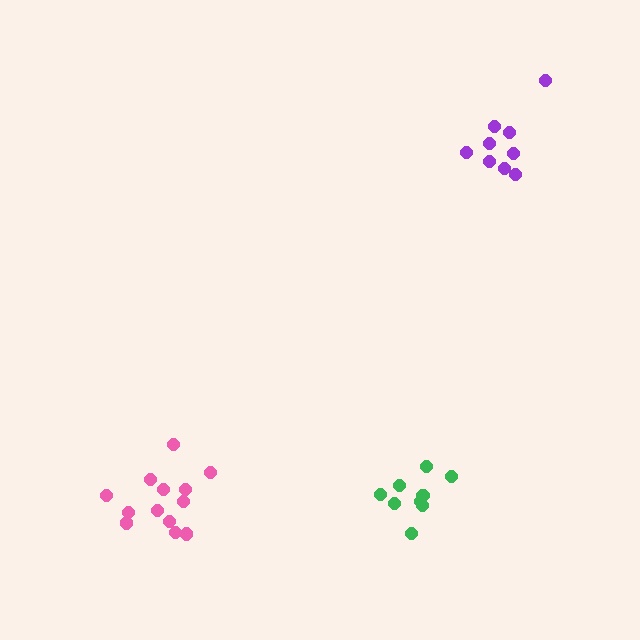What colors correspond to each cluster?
The clusters are colored: purple, pink, green.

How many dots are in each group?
Group 1: 9 dots, Group 2: 13 dots, Group 3: 9 dots (31 total).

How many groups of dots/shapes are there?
There are 3 groups.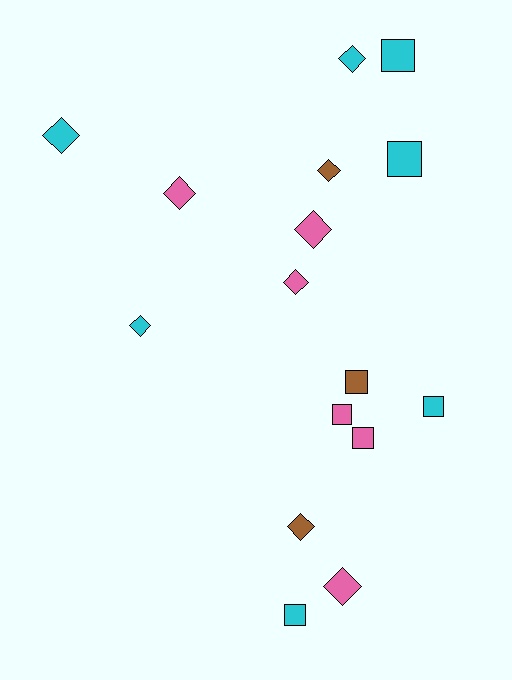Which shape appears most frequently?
Diamond, with 9 objects.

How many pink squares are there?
There are 2 pink squares.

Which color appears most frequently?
Cyan, with 7 objects.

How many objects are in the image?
There are 16 objects.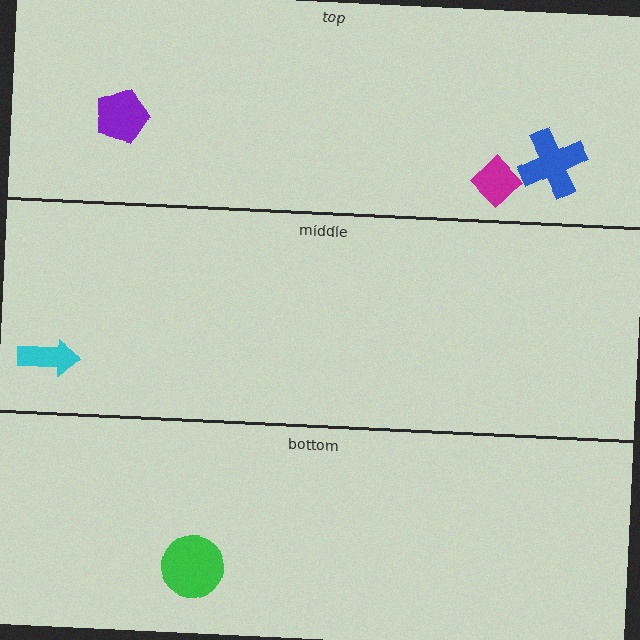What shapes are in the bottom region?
The green circle.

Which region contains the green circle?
The bottom region.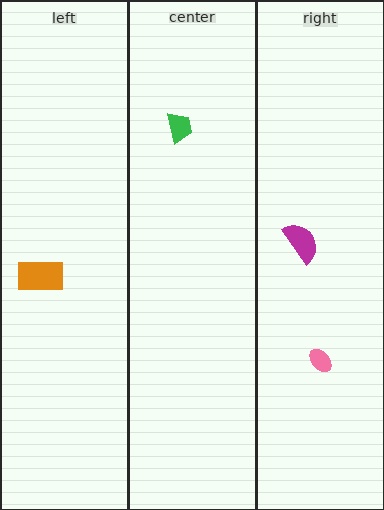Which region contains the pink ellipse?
The right region.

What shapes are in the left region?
The orange rectangle.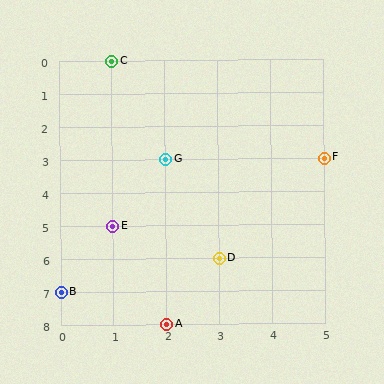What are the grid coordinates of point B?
Point B is at grid coordinates (0, 7).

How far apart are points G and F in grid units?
Points G and F are 3 columns apart.